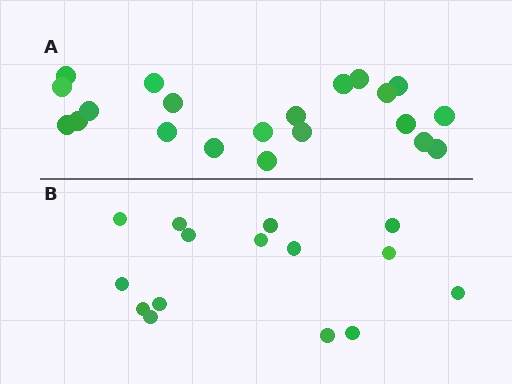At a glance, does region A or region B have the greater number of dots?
Region A (the top region) has more dots.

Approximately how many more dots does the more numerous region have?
Region A has about 6 more dots than region B.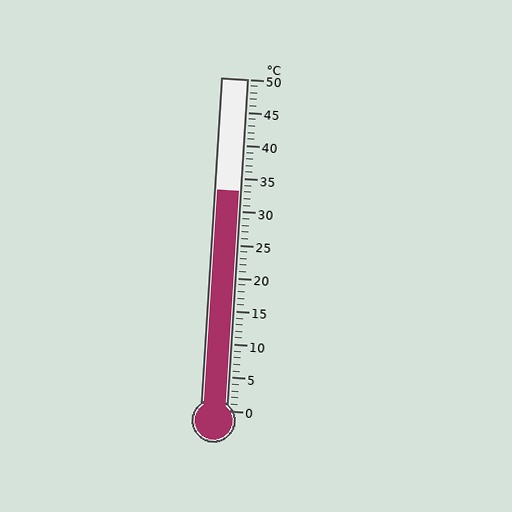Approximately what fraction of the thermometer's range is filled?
The thermometer is filled to approximately 65% of its range.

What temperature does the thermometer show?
The thermometer shows approximately 33°C.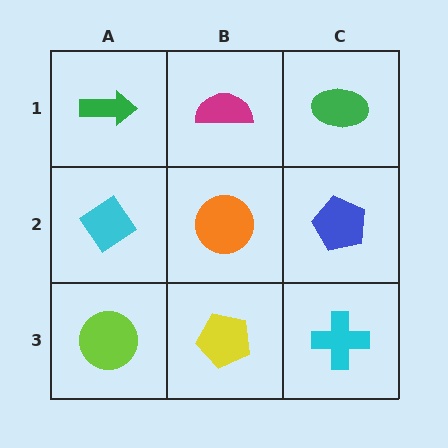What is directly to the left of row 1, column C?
A magenta semicircle.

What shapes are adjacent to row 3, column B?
An orange circle (row 2, column B), a lime circle (row 3, column A), a cyan cross (row 3, column C).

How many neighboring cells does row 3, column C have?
2.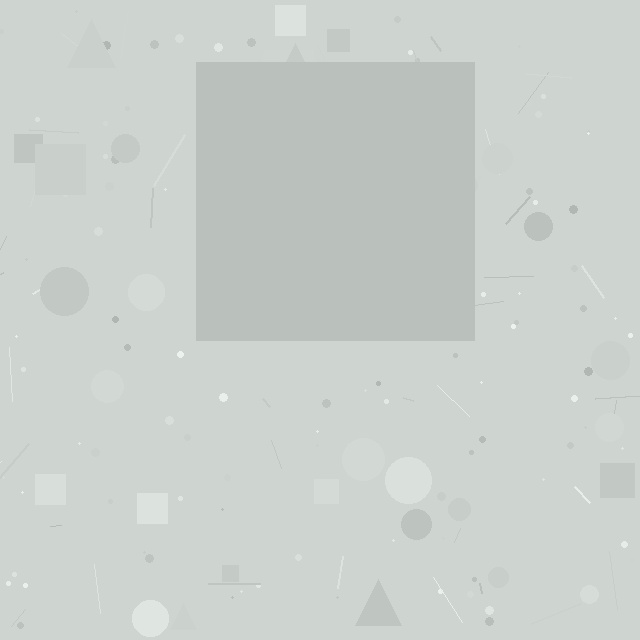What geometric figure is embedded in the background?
A square is embedded in the background.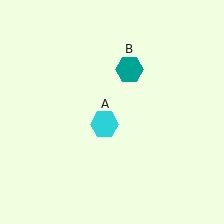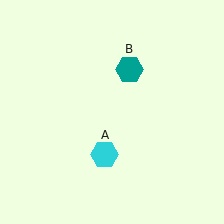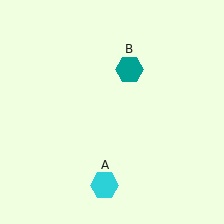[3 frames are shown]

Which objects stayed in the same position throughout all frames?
Teal hexagon (object B) remained stationary.